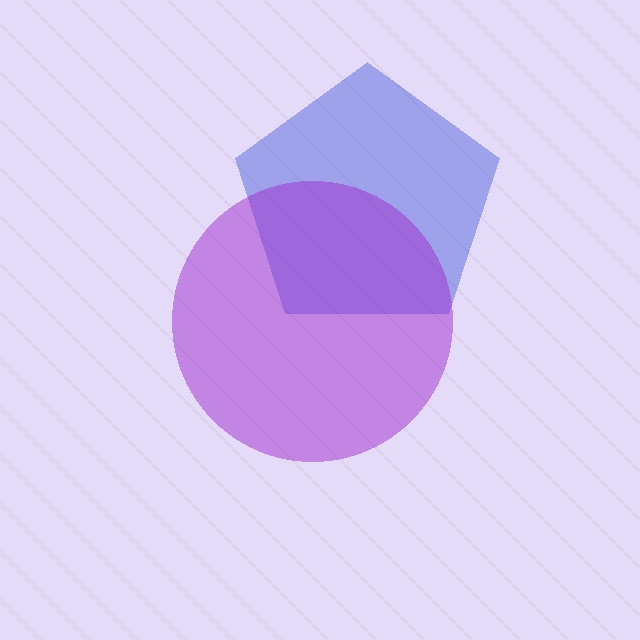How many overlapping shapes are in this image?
There are 2 overlapping shapes in the image.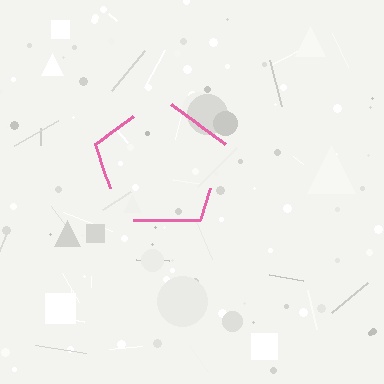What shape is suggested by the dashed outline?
The dashed outline suggests a pentagon.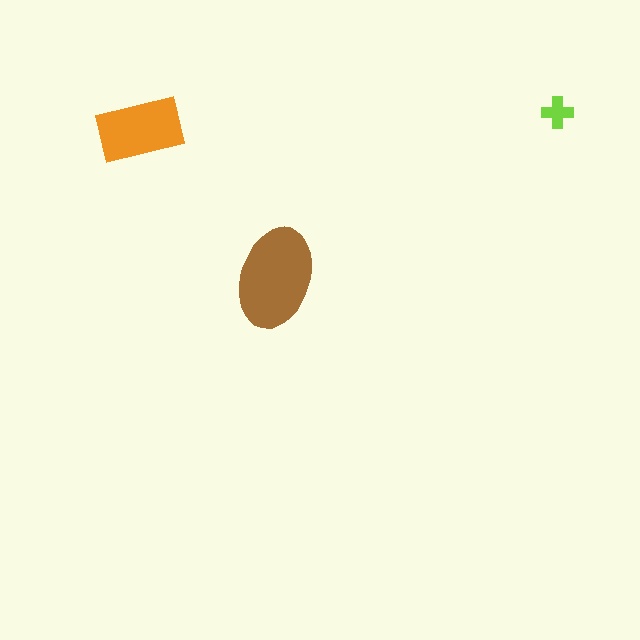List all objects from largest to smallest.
The brown ellipse, the orange rectangle, the lime cross.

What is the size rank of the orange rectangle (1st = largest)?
2nd.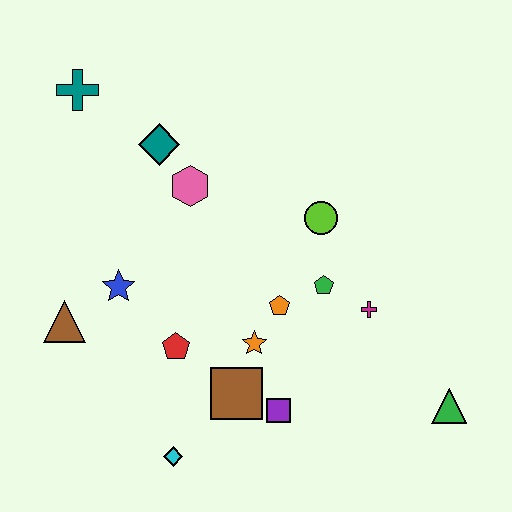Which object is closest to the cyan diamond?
The brown square is closest to the cyan diamond.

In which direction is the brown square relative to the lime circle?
The brown square is below the lime circle.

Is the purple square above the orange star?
No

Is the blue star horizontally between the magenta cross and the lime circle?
No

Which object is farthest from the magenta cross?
The teal cross is farthest from the magenta cross.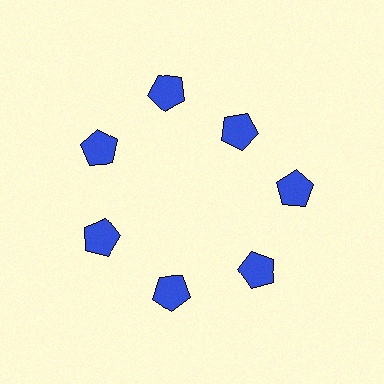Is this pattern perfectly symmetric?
No. The 7 blue pentagons are arranged in a ring, but one element near the 1 o'clock position is pulled inward toward the center, breaking the 7-fold rotational symmetry.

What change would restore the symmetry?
The symmetry would be restored by moving it outward, back onto the ring so that all 7 pentagons sit at equal angles and equal distance from the center.